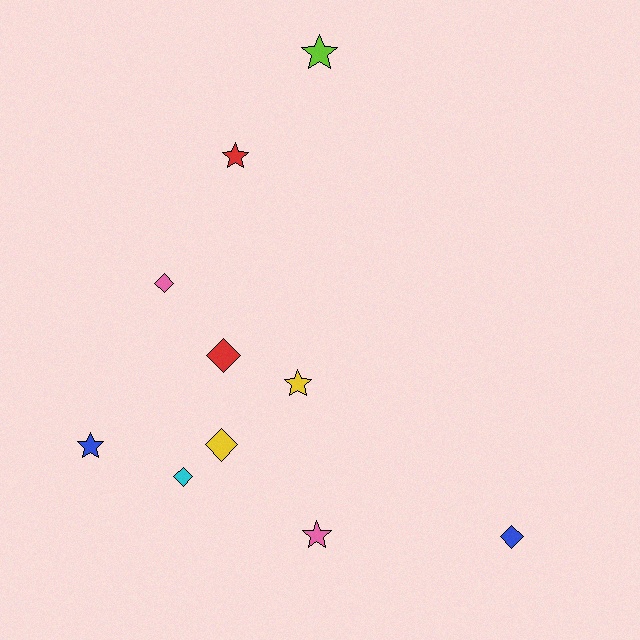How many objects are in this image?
There are 10 objects.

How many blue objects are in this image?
There are 2 blue objects.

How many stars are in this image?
There are 5 stars.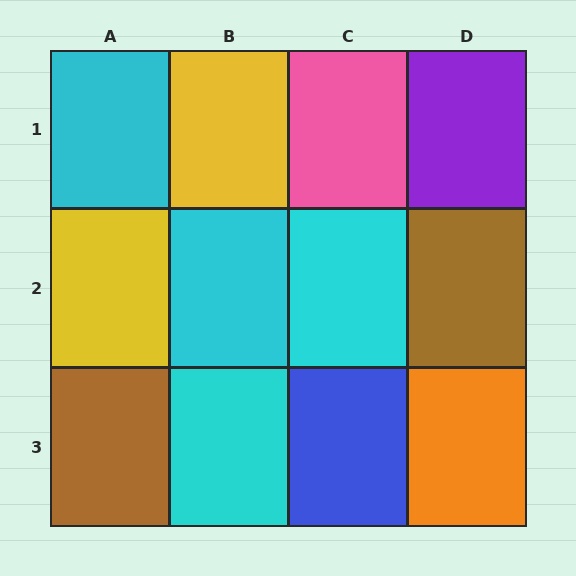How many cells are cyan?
4 cells are cyan.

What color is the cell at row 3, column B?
Cyan.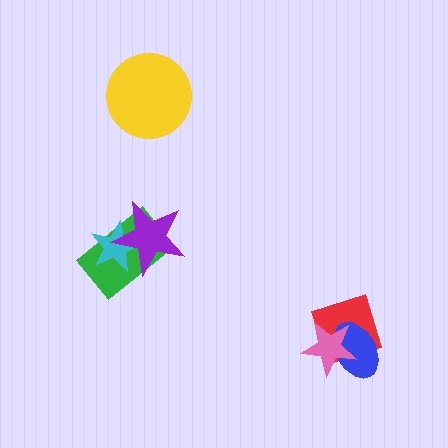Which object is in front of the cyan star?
The purple star is in front of the cyan star.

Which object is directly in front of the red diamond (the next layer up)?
The blue ellipse is directly in front of the red diamond.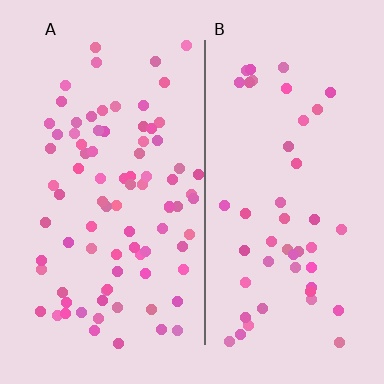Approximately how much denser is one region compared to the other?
Approximately 1.8× — region A over region B.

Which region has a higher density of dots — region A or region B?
A (the left).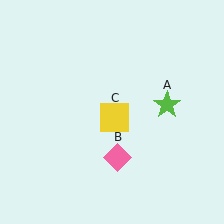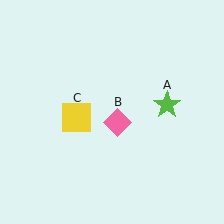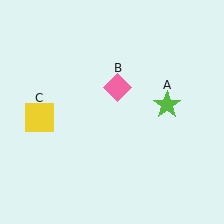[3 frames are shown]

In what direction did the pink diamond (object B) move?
The pink diamond (object B) moved up.